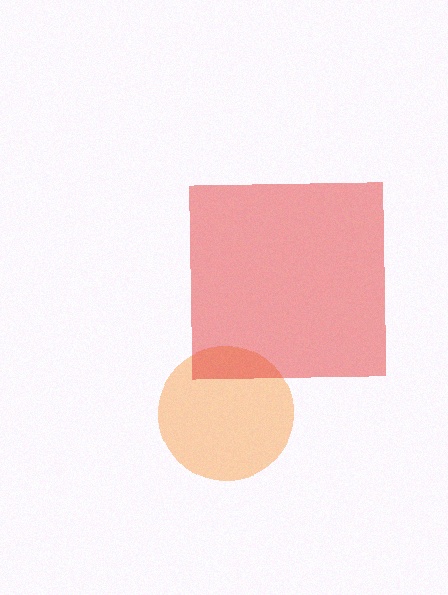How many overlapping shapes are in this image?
There are 2 overlapping shapes in the image.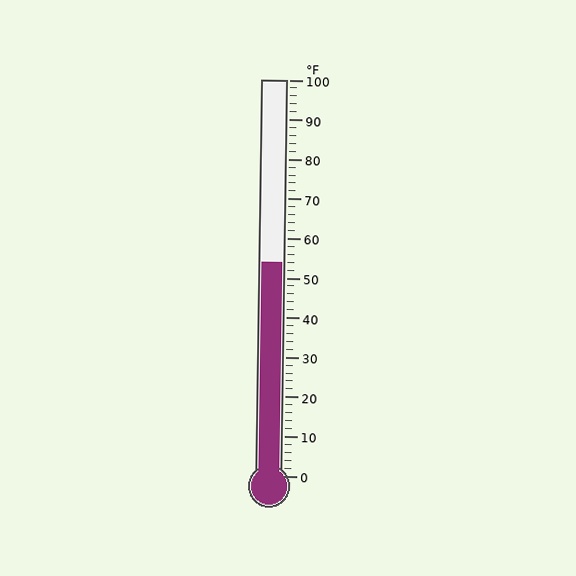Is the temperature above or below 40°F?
The temperature is above 40°F.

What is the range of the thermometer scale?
The thermometer scale ranges from 0°F to 100°F.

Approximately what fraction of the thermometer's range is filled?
The thermometer is filled to approximately 55% of its range.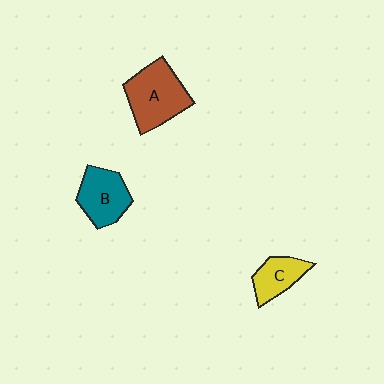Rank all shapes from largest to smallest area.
From largest to smallest: A (brown), B (teal), C (yellow).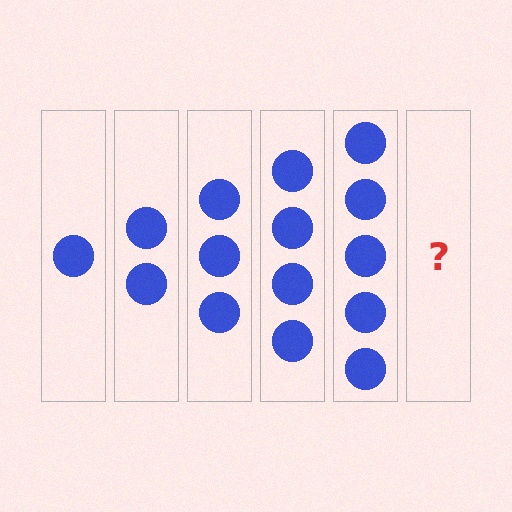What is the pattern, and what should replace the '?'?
The pattern is that each step adds one more circle. The '?' should be 6 circles.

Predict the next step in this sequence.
The next step is 6 circles.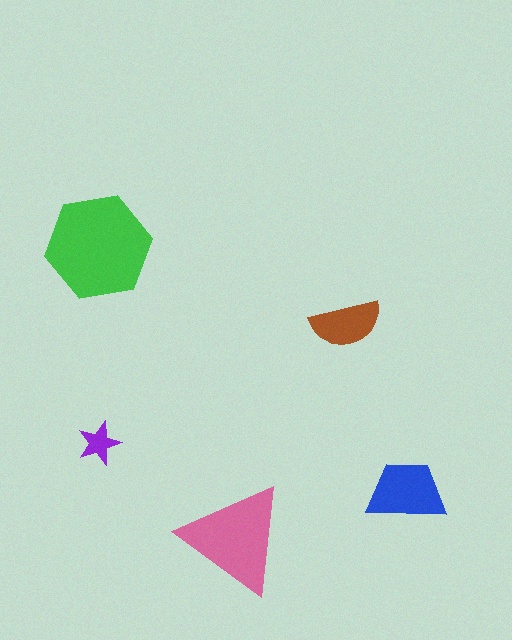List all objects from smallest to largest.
The purple star, the brown semicircle, the blue trapezoid, the pink triangle, the green hexagon.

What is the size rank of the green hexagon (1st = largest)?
1st.